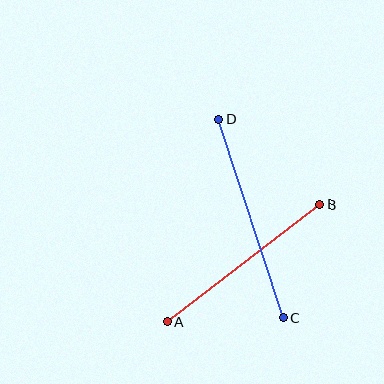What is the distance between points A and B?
The distance is approximately 192 pixels.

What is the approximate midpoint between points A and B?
The midpoint is at approximately (243, 263) pixels.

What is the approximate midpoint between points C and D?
The midpoint is at approximately (251, 219) pixels.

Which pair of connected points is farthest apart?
Points C and D are farthest apart.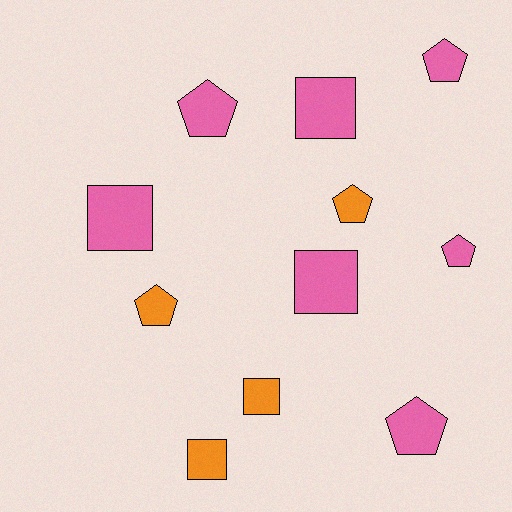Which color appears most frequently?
Pink, with 7 objects.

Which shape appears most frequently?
Pentagon, with 6 objects.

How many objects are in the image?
There are 11 objects.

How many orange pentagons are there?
There are 2 orange pentagons.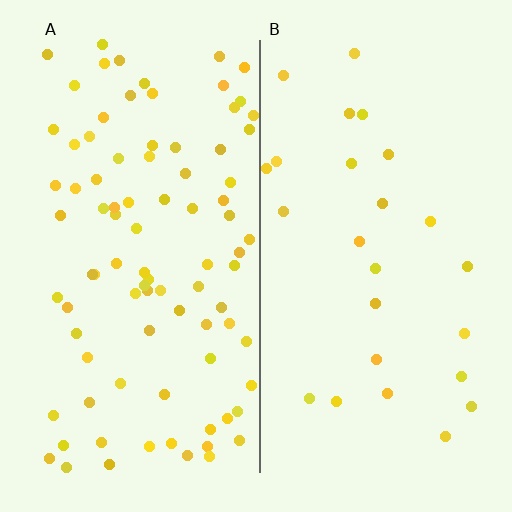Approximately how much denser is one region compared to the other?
Approximately 3.5× — region A over region B.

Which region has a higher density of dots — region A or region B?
A (the left).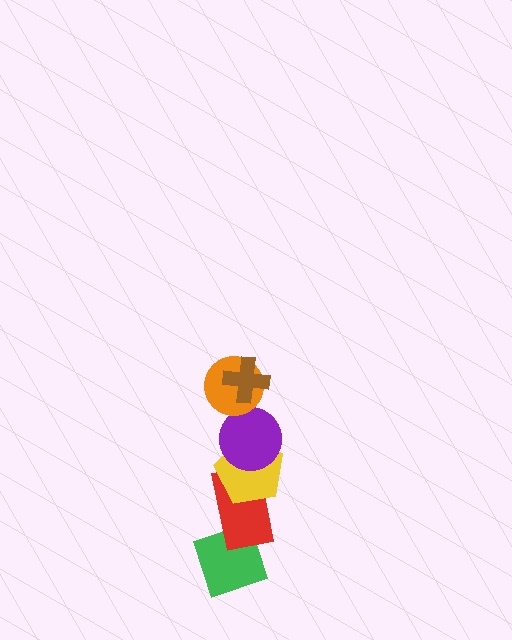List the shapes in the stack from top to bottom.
From top to bottom: the brown cross, the orange circle, the purple circle, the yellow pentagon, the red rectangle, the green diamond.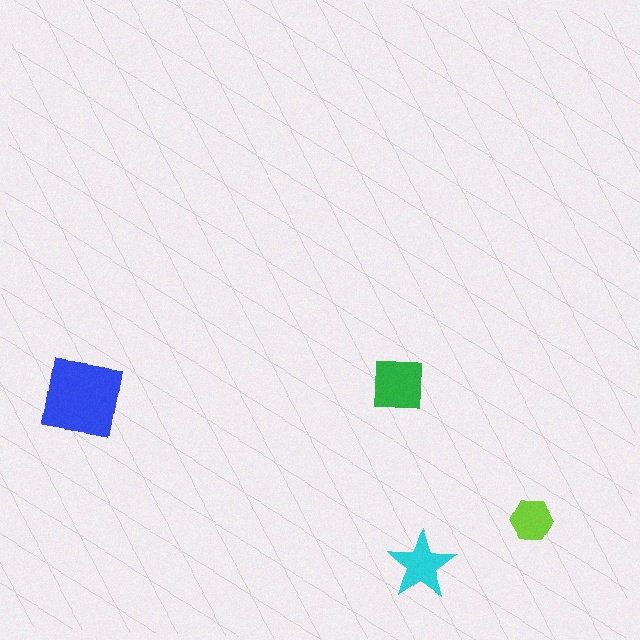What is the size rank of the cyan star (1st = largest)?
3rd.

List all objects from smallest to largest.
The lime hexagon, the cyan star, the green square, the blue square.